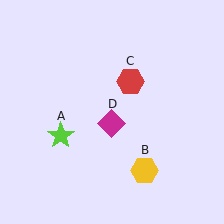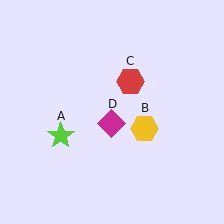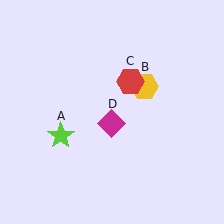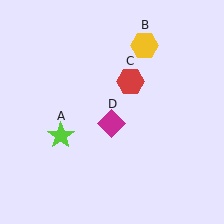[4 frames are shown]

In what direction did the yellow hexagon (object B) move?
The yellow hexagon (object B) moved up.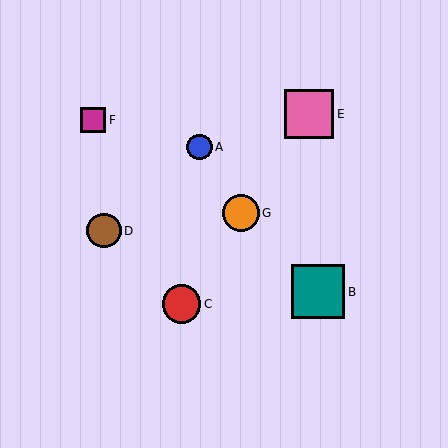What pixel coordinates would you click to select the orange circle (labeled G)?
Click at (241, 213) to select the orange circle G.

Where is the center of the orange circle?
The center of the orange circle is at (241, 213).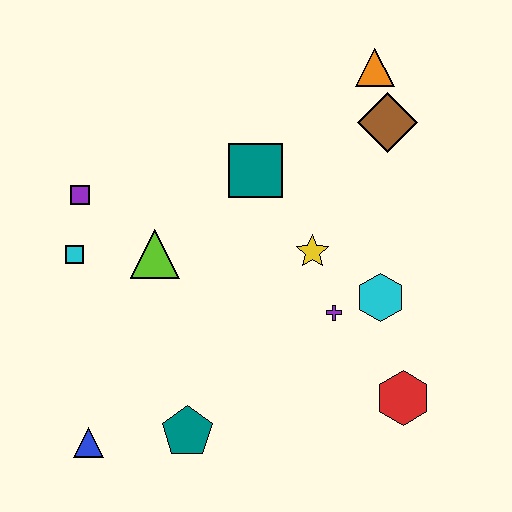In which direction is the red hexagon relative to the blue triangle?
The red hexagon is to the right of the blue triangle.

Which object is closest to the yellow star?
The purple cross is closest to the yellow star.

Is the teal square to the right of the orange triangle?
No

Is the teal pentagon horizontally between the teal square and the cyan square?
Yes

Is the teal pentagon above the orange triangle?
No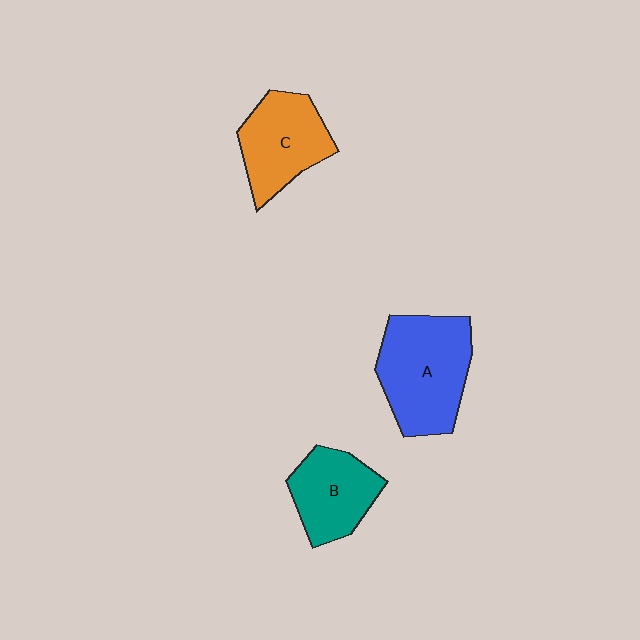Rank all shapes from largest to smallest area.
From largest to smallest: A (blue), C (orange), B (teal).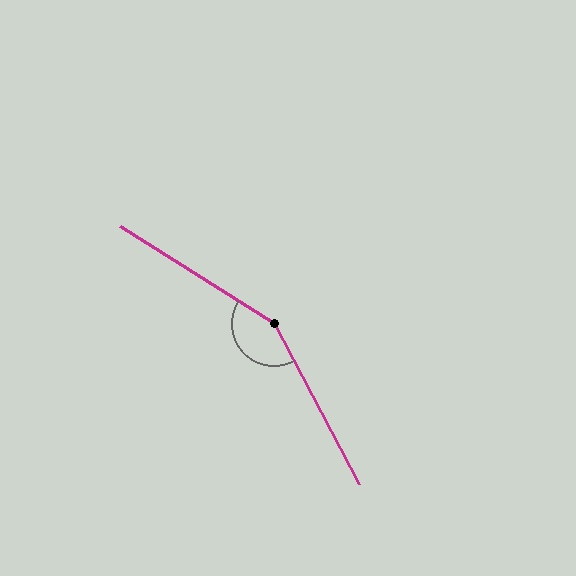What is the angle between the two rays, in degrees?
Approximately 150 degrees.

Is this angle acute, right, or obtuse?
It is obtuse.